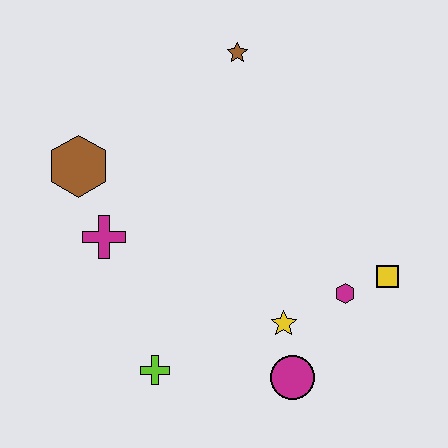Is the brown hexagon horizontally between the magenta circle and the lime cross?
No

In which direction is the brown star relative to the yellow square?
The brown star is above the yellow square.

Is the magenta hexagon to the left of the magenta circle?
No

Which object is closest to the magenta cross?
The brown hexagon is closest to the magenta cross.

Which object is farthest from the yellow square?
The brown hexagon is farthest from the yellow square.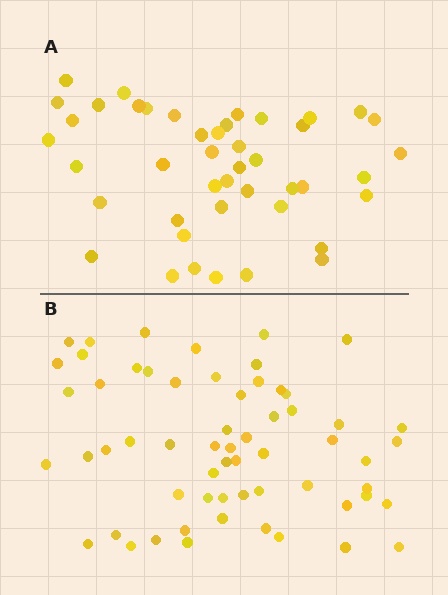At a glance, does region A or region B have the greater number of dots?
Region B (the bottom region) has more dots.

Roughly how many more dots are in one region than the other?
Region B has approximately 15 more dots than region A.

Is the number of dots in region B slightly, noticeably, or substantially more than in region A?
Region B has noticeably more, but not dramatically so. The ratio is roughly 1.4 to 1.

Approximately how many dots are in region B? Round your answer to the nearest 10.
About 60 dots.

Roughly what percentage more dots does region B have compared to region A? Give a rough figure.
About 35% more.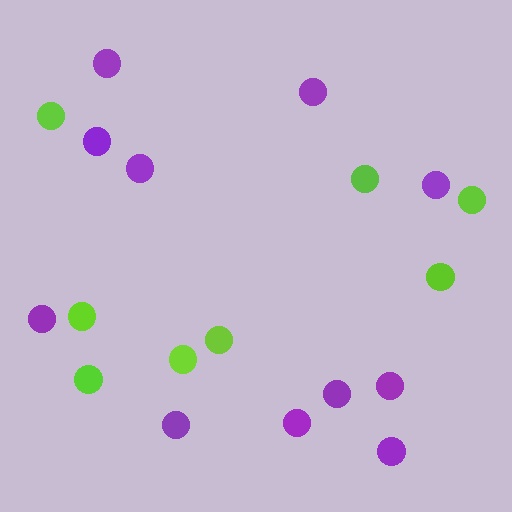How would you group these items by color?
There are 2 groups: one group of purple circles (11) and one group of lime circles (8).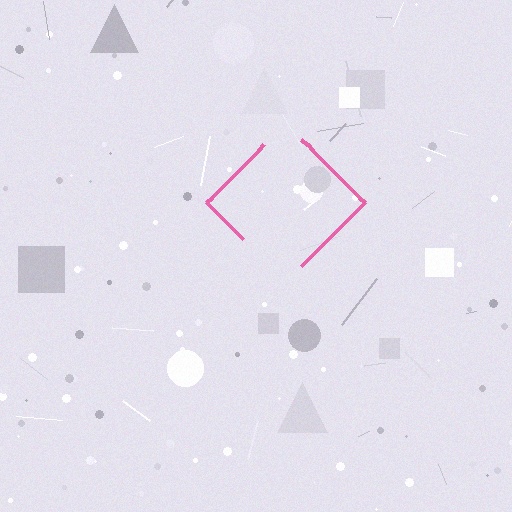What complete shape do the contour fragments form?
The contour fragments form a diamond.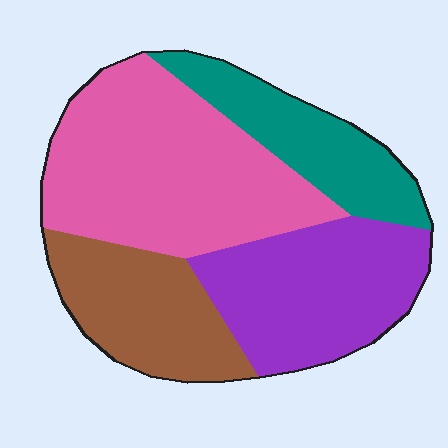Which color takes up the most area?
Pink, at roughly 40%.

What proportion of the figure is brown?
Brown covers 19% of the figure.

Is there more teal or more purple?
Purple.